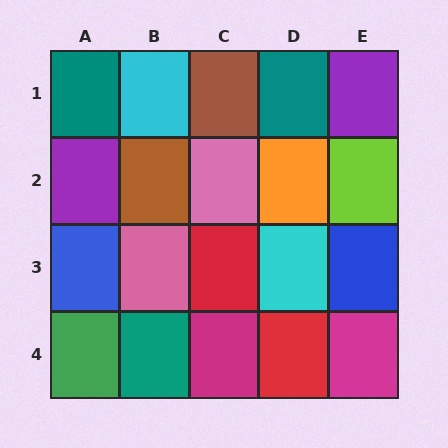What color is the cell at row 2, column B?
Brown.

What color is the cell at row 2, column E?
Lime.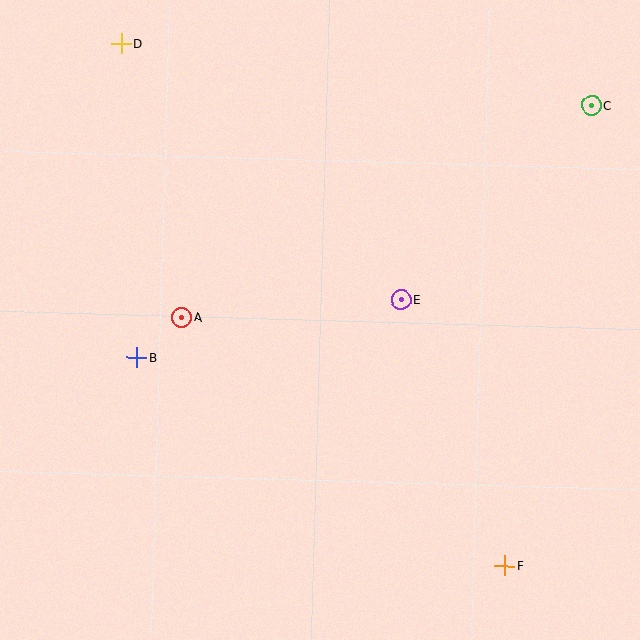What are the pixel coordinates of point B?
Point B is at (137, 357).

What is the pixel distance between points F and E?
The distance between F and E is 285 pixels.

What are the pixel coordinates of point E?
Point E is at (401, 300).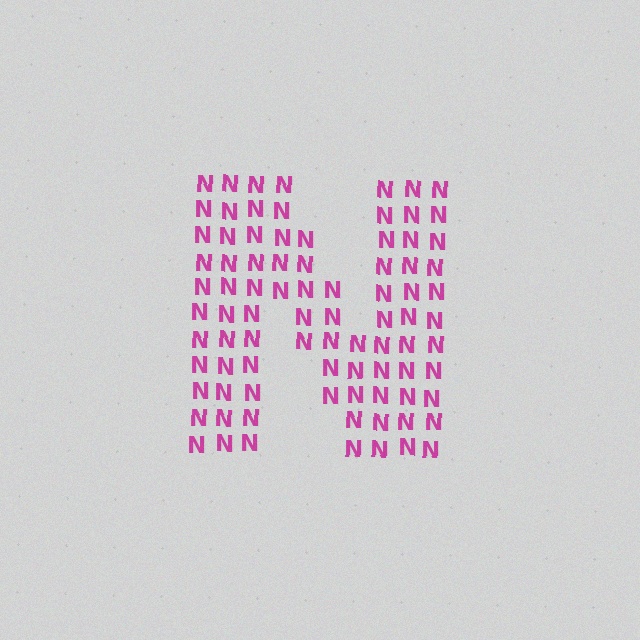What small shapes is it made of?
It is made of small letter N's.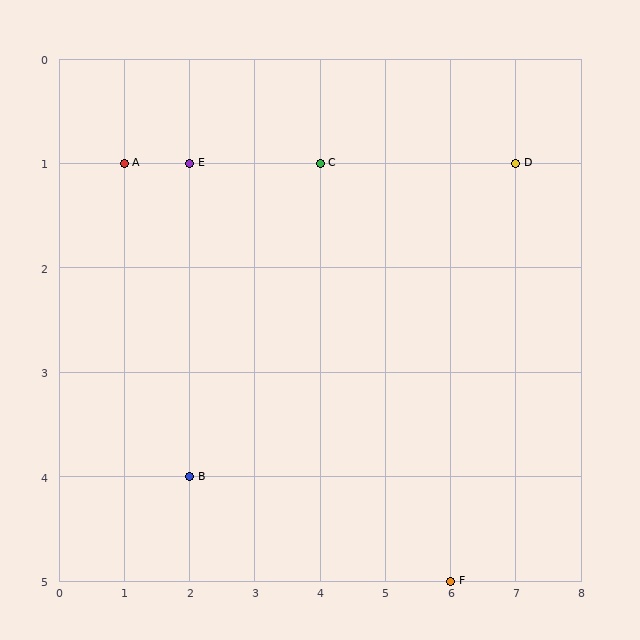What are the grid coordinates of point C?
Point C is at grid coordinates (4, 1).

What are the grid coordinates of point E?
Point E is at grid coordinates (2, 1).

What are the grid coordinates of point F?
Point F is at grid coordinates (6, 5).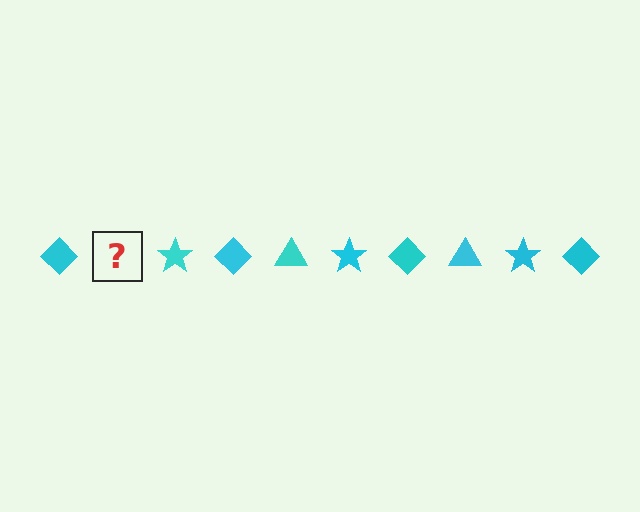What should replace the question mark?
The question mark should be replaced with a cyan triangle.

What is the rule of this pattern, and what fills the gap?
The rule is that the pattern cycles through diamond, triangle, star shapes in cyan. The gap should be filled with a cyan triangle.